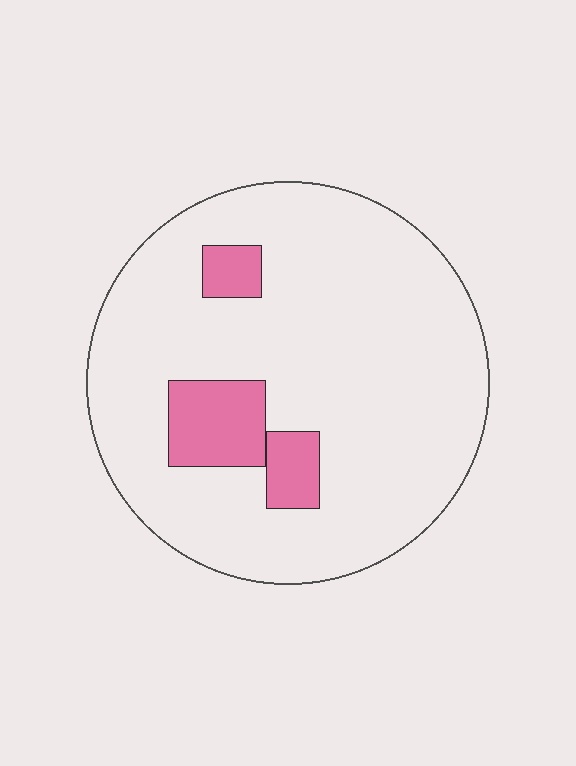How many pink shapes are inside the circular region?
3.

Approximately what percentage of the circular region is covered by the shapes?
Approximately 10%.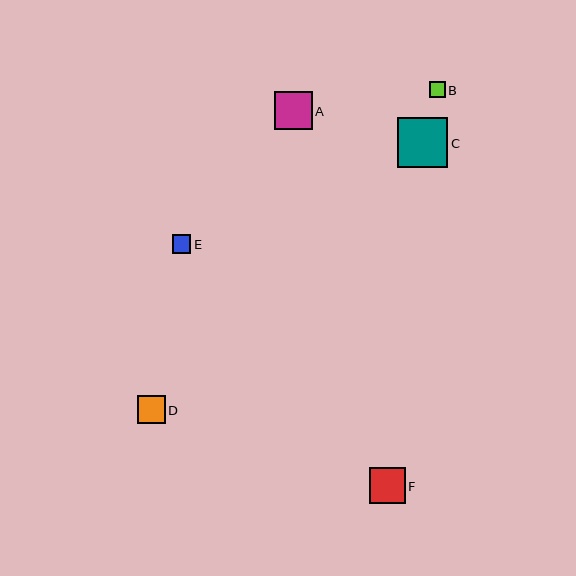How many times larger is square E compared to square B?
Square E is approximately 1.2 times the size of square B.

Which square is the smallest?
Square B is the smallest with a size of approximately 15 pixels.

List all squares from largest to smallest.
From largest to smallest: C, A, F, D, E, B.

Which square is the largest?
Square C is the largest with a size of approximately 50 pixels.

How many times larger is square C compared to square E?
Square C is approximately 2.7 times the size of square E.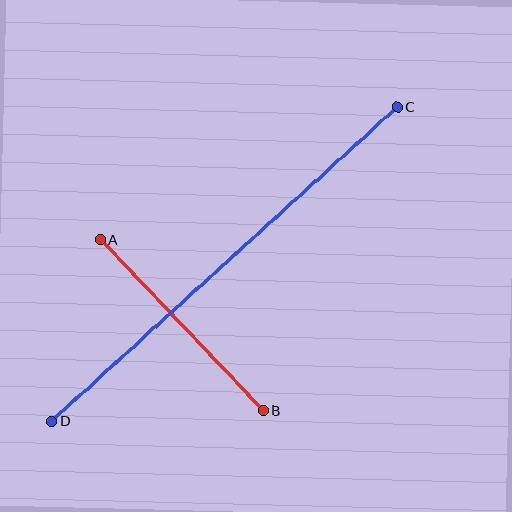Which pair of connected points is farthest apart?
Points C and D are farthest apart.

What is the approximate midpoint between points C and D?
The midpoint is at approximately (224, 264) pixels.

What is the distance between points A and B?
The distance is approximately 236 pixels.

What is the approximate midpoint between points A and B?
The midpoint is at approximately (182, 325) pixels.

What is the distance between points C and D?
The distance is approximately 467 pixels.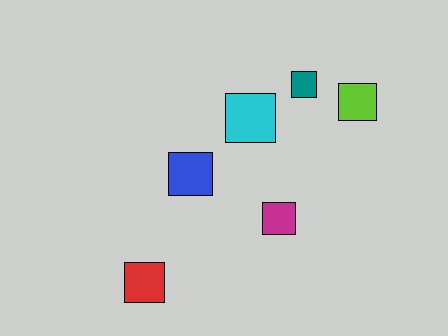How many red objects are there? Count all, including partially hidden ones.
There is 1 red object.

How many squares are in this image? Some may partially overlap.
There are 6 squares.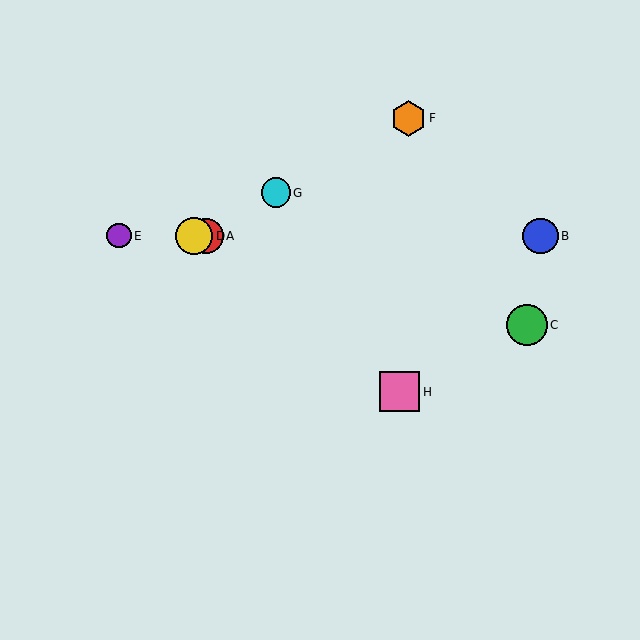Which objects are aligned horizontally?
Objects A, B, D, E are aligned horizontally.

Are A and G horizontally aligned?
No, A is at y≈236 and G is at y≈193.